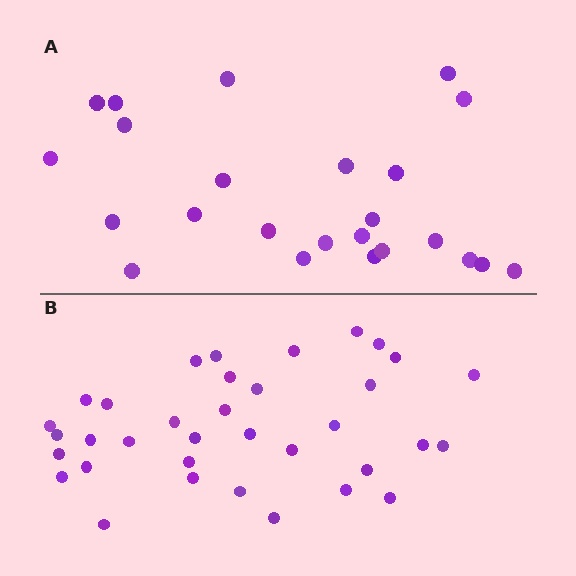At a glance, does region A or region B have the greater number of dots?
Region B (the bottom region) has more dots.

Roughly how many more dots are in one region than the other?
Region B has roughly 12 or so more dots than region A.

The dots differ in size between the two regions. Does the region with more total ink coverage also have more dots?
No. Region A has more total ink coverage because its dots are larger, but region B actually contains more individual dots. Total area can be misleading — the number of items is what matters here.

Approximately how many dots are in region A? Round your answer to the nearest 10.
About 20 dots. (The exact count is 24, which rounds to 20.)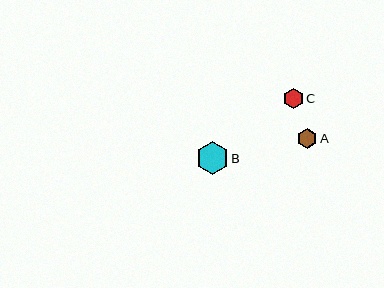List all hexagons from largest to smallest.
From largest to smallest: B, A, C.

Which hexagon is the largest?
Hexagon B is the largest with a size of approximately 32 pixels.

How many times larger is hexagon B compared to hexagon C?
Hexagon B is approximately 1.6 times the size of hexagon C.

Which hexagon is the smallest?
Hexagon C is the smallest with a size of approximately 20 pixels.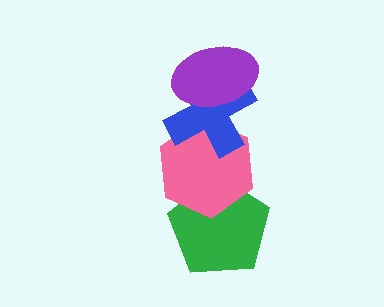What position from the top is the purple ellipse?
The purple ellipse is 1st from the top.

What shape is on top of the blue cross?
The purple ellipse is on top of the blue cross.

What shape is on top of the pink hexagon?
The blue cross is on top of the pink hexagon.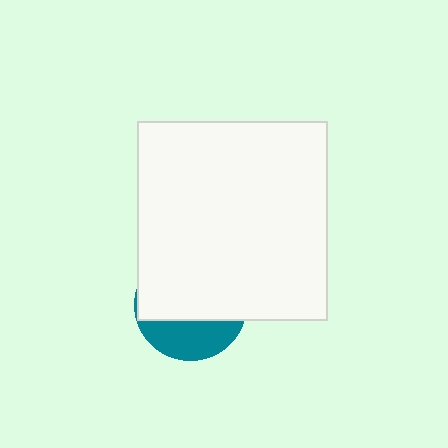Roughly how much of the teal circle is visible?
A small part of it is visible (roughly 32%).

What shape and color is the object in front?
The object in front is a white rectangle.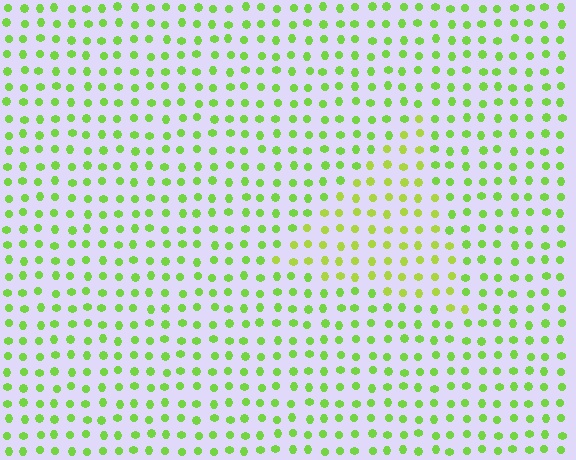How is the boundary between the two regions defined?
The boundary is defined purely by a slight shift in hue (about 22 degrees). Spacing, size, and orientation are identical on both sides.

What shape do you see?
I see a triangle.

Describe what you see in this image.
The image is filled with small lime elements in a uniform arrangement. A triangle-shaped region is visible where the elements are tinted to a slightly different hue, forming a subtle color boundary.